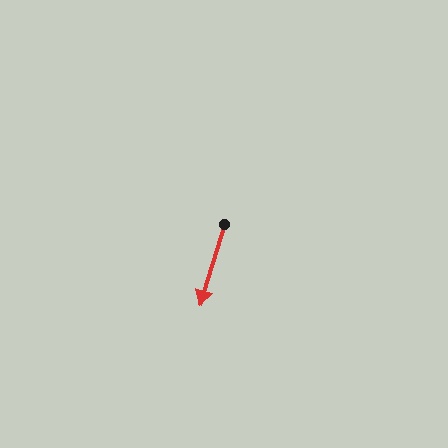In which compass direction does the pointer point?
South.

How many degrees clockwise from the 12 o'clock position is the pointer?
Approximately 197 degrees.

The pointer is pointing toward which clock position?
Roughly 7 o'clock.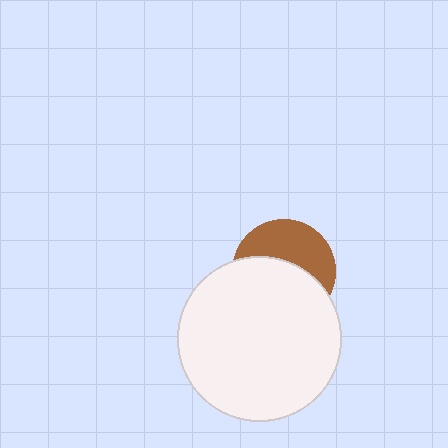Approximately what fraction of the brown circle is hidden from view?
Roughly 57% of the brown circle is hidden behind the white circle.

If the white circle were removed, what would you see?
You would see the complete brown circle.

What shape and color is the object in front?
The object in front is a white circle.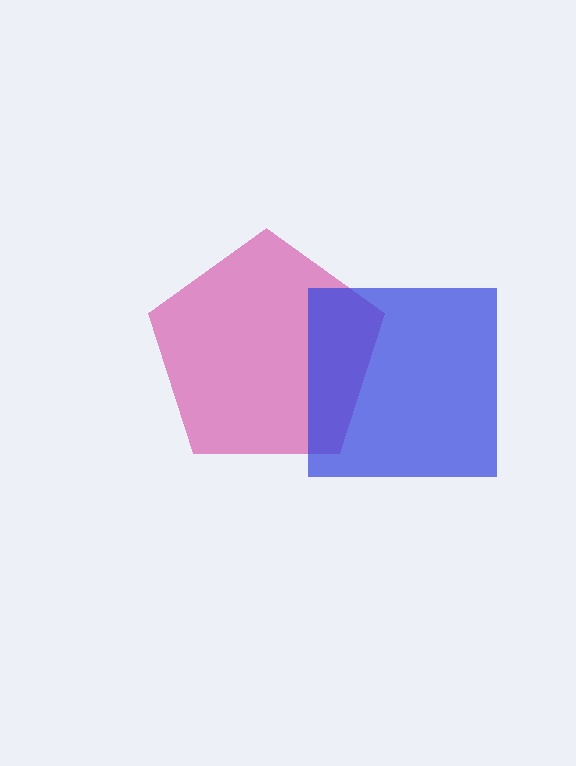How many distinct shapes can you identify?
There are 2 distinct shapes: a magenta pentagon, a blue square.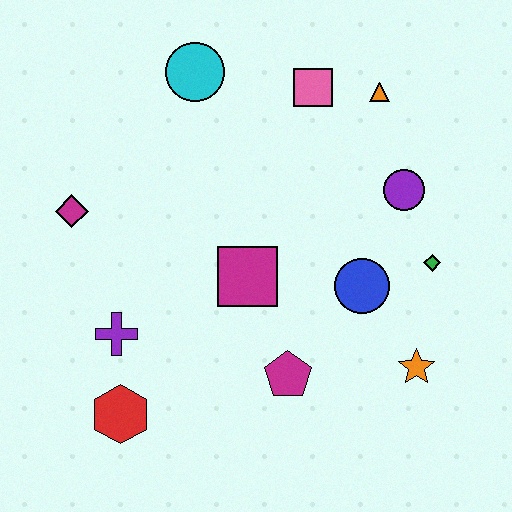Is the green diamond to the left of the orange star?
No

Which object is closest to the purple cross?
The red hexagon is closest to the purple cross.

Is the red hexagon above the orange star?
No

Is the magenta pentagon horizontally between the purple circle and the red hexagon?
Yes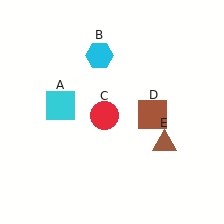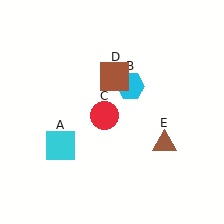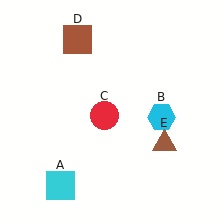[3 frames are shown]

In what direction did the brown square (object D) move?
The brown square (object D) moved up and to the left.